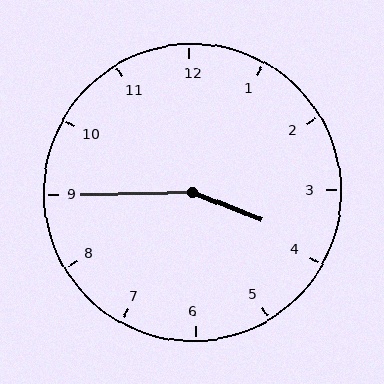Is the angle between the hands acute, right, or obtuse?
It is obtuse.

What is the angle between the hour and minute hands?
Approximately 158 degrees.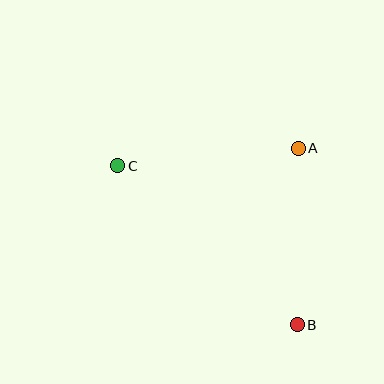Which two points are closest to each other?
Points A and B are closest to each other.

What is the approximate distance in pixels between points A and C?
The distance between A and C is approximately 181 pixels.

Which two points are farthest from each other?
Points B and C are farthest from each other.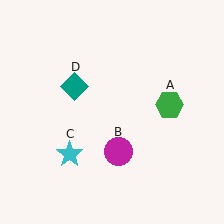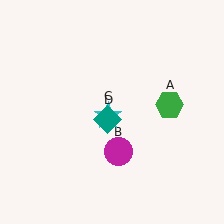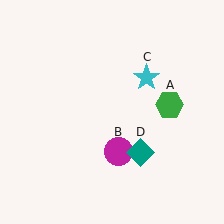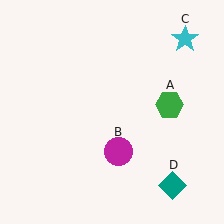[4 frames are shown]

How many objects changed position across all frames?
2 objects changed position: cyan star (object C), teal diamond (object D).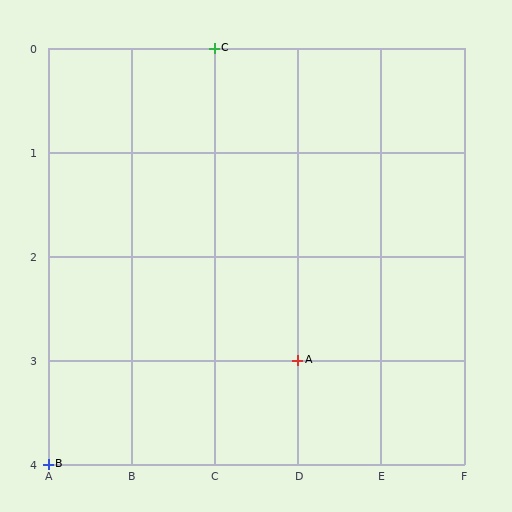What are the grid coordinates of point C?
Point C is at grid coordinates (C, 0).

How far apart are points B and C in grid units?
Points B and C are 2 columns and 4 rows apart (about 4.5 grid units diagonally).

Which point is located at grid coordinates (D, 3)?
Point A is at (D, 3).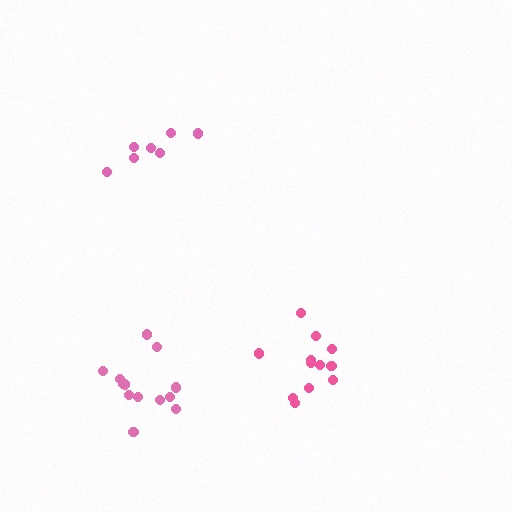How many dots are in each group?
Group 1: 12 dots, Group 2: 13 dots, Group 3: 7 dots (32 total).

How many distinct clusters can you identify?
There are 3 distinct clusters.